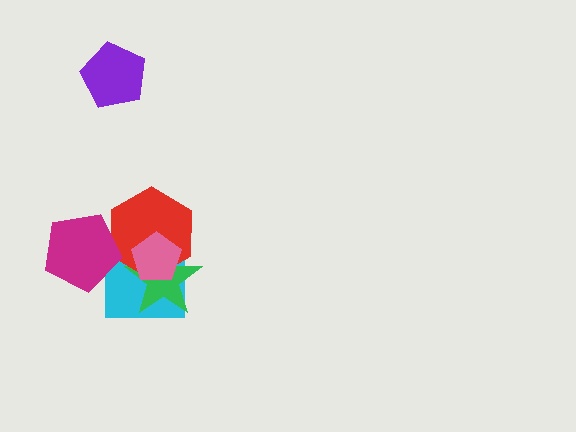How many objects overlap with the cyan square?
4 objects overlap with the cyan square.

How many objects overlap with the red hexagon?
4 objects overlap with the red hexagon.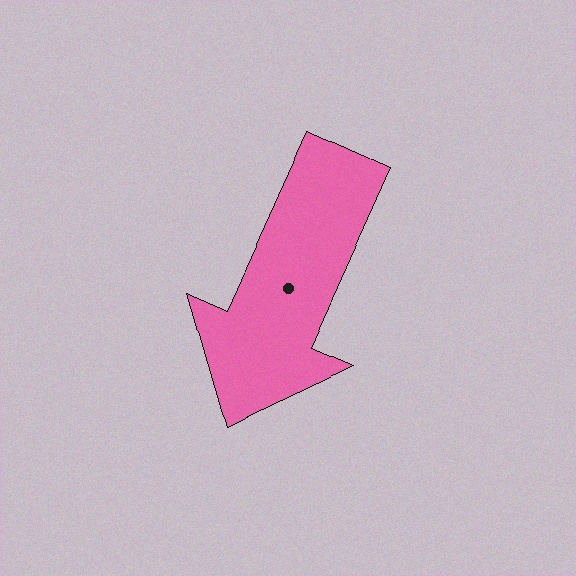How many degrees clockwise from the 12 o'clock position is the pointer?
Approximately 204 degrees.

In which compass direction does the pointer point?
Southwest.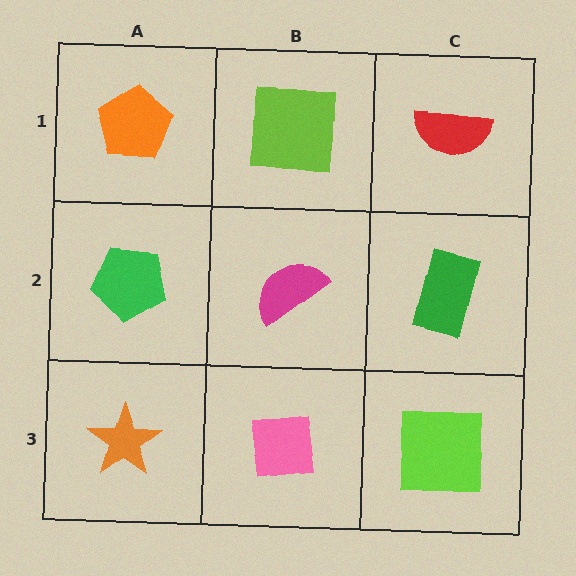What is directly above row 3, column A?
A green pentagon.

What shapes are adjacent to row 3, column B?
A magenta semicircle (row 2, column B), an orange star (row 3, column A), a lime square (row 3, column C).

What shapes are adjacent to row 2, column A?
An orange pentagon (row 1, column A), an orange star (row 3, column A), a magenta semicircle (row 2, column B).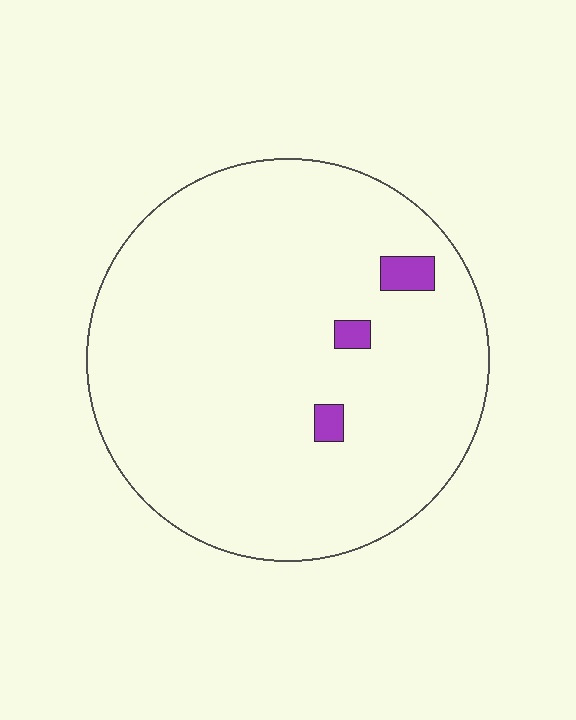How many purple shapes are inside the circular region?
3.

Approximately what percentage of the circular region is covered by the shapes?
Approximately 5%.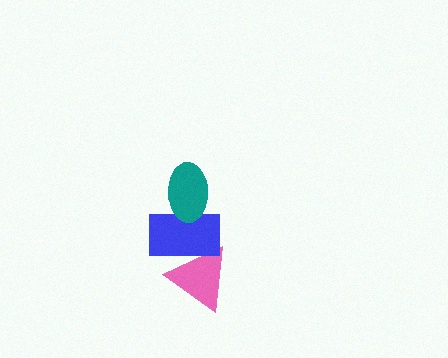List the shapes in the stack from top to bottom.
From top to bottom: the teal ellipse, the blue rectangle, the pink triangle.